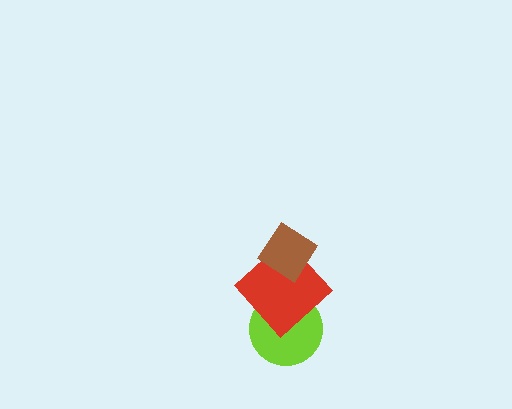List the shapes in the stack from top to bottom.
From top to bottom: the brown diamond, the red diamond, the lime circle.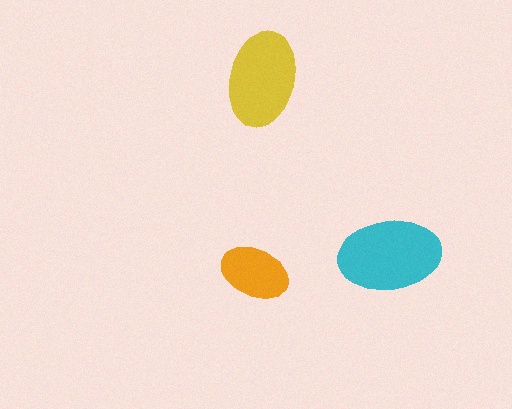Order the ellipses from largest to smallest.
the cyan one, the yellow one, the orange one.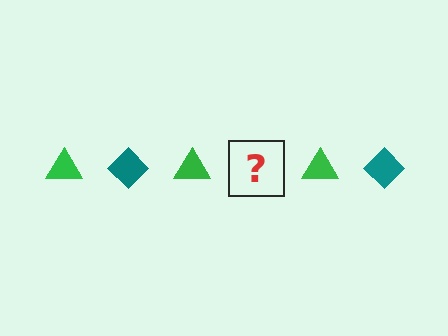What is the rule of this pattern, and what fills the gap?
The rule is that the pattern alternates between green triangle and teal diamond. The gap should be filled with a teal diamond.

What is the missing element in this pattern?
The missing element is a teal diamond.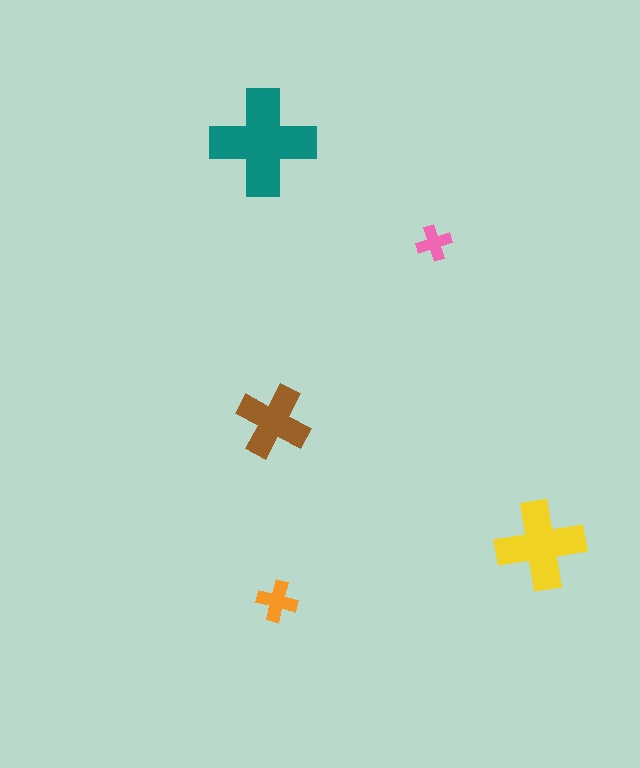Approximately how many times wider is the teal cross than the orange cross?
About 2.5 times wider.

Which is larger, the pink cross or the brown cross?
The brown one.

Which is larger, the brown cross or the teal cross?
The teal one.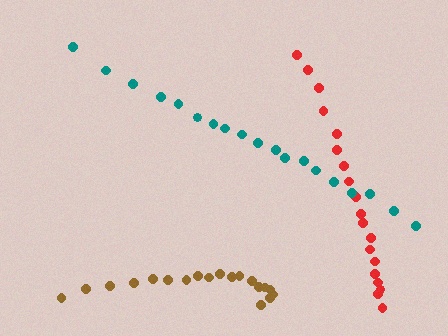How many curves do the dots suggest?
There are 3 distinct paths.